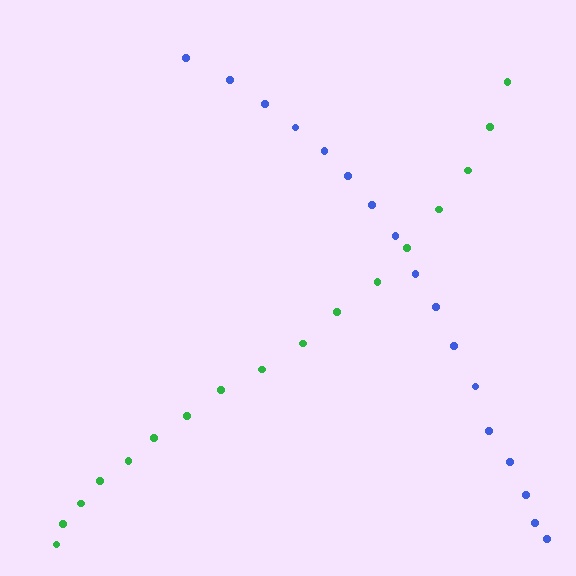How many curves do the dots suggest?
There are 2 distinct paths.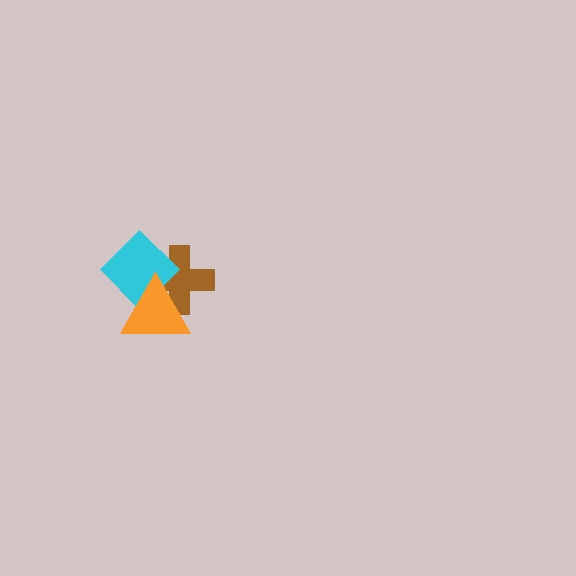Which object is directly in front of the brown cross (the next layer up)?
The cyan diamond is directly in front of the brown cross.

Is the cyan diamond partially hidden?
Yes, it is partially covered by another shape.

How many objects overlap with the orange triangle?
2 objects overlap with the orange triangle.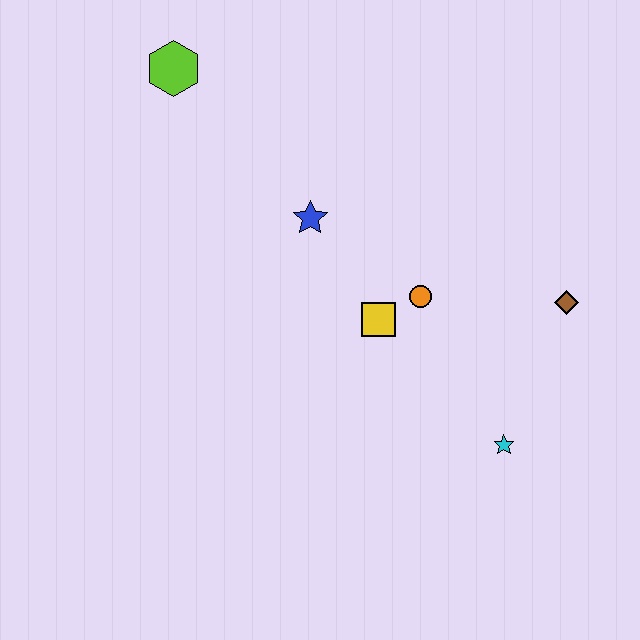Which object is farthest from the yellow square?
The lime hexagon is farthest from the yellow square.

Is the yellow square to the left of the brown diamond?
Yes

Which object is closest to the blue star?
The yellow square is closest to the blue star.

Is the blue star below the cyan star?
No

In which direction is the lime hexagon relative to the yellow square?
The lime hexagon is above the yellow square.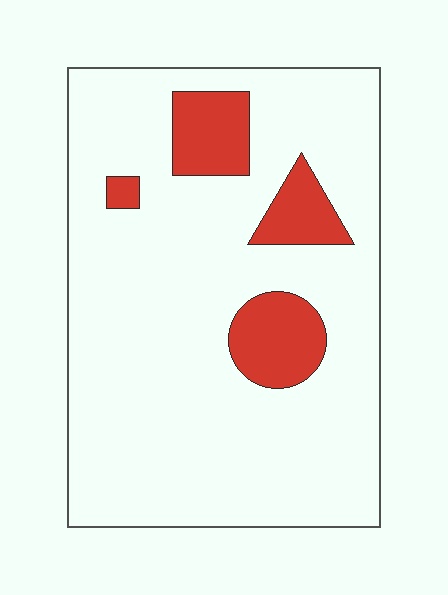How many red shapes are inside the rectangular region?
4.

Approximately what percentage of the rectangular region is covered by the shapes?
Approximately 15%.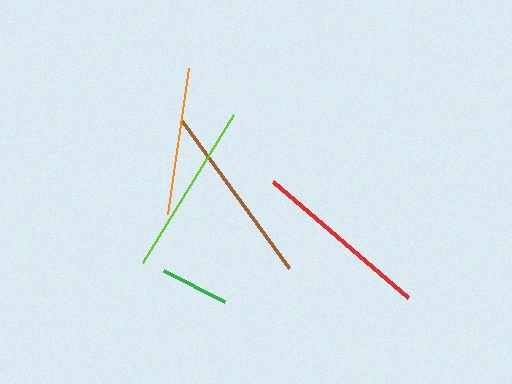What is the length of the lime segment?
The lime segment is approximately 174 pixels long.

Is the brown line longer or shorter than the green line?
The brown line is longer than the green line.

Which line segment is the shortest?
The green line is the shortest at approximately 69 pixels.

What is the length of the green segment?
The green segment is approximately 69 pixels long.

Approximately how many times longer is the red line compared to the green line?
The red line is approximately 2.6 times the length of the green line.